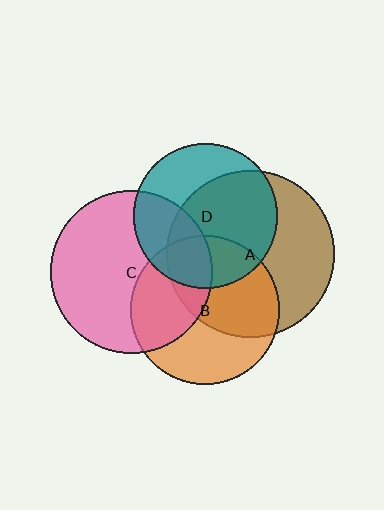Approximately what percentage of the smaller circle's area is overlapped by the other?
Approximately 60%.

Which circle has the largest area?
Circle A (brown).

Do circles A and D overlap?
Yes.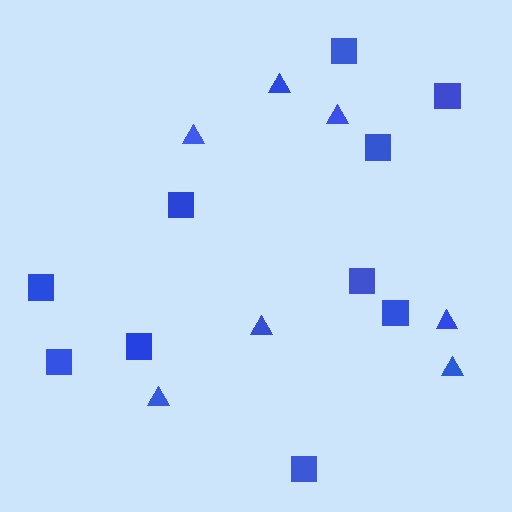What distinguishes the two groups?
There are 2 groups: one group of squares (10) and one group of triangles (7).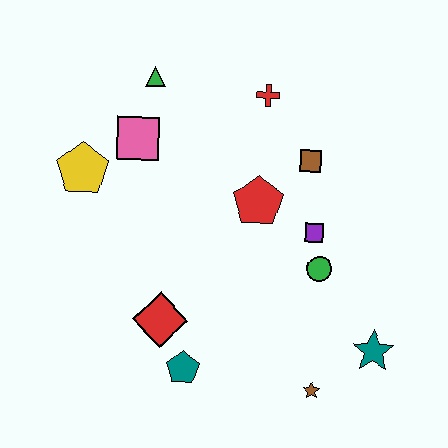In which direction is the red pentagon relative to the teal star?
The red pentagon is above the teal star.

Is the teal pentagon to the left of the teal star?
Yes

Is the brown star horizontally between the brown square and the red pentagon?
No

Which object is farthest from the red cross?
The brown star is farthest from the red cross.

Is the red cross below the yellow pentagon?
No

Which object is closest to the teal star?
The brown star is closest to the teal star.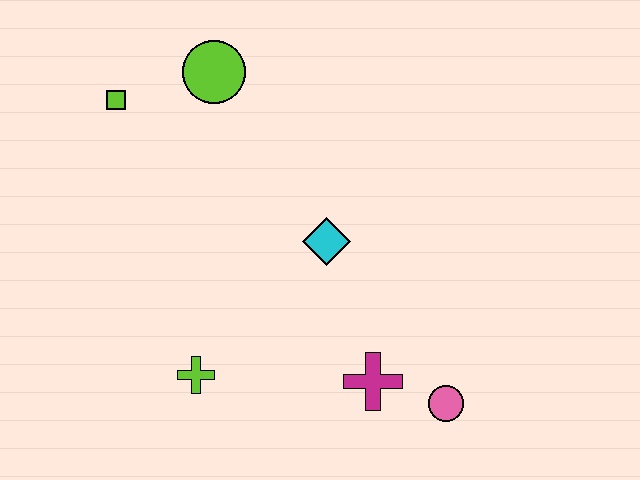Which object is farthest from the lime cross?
The lime circle is farthest from the lime cross.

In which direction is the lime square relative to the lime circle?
The lime square is to the left of the lime circle.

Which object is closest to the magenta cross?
The pink circle is closest to the magenta cross.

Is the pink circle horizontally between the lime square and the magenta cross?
No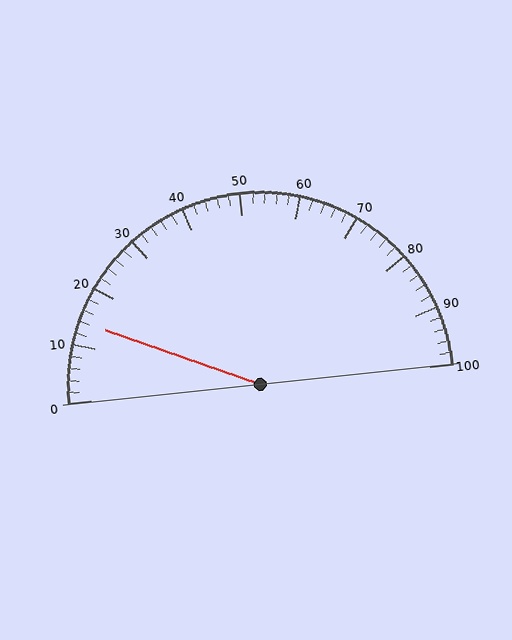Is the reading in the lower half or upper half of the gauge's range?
The reading is in the lower half of the range (0 to 100).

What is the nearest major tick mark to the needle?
The nearest major tick mark is 10.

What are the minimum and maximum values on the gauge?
The gauge ranges from 0 to 100.